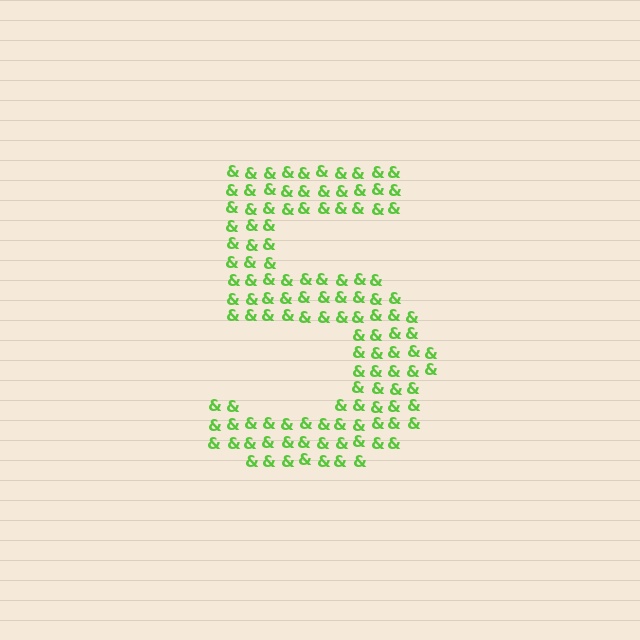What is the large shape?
The large shape is the digit 5.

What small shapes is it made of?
It is made of small ampersands.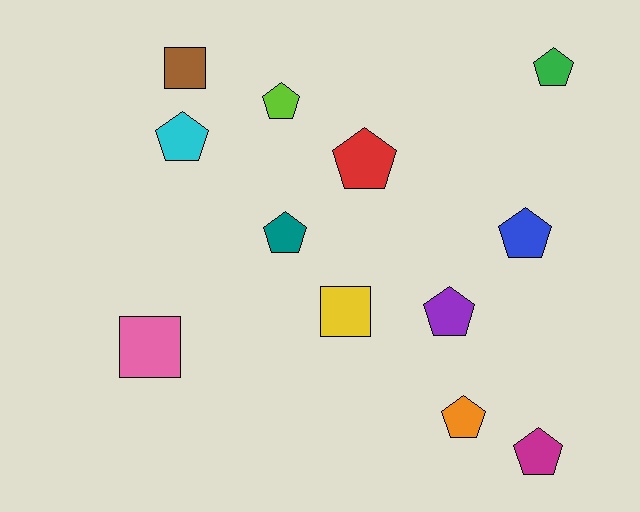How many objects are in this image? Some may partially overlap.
There are 12 objects.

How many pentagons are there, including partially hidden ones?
There are 9 pentagons.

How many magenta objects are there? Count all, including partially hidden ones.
There is 1 magenta object.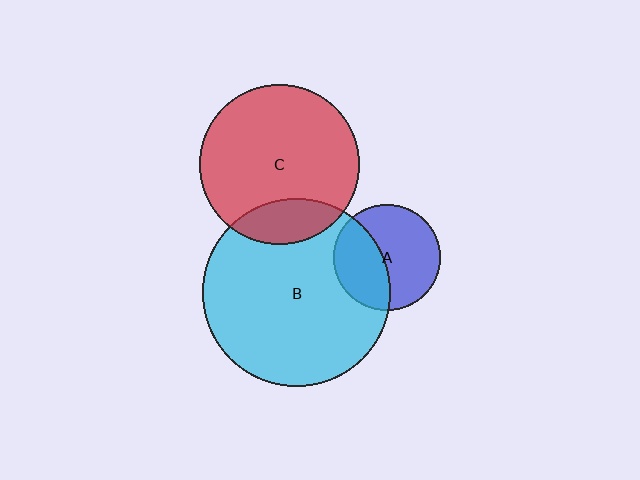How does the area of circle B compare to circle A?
Approximately 3.1 times.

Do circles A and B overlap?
Yes.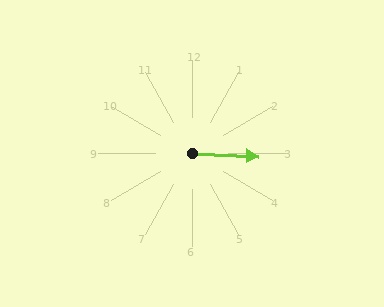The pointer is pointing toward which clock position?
Roughly 3 o'clock.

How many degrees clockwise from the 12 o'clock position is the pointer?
Approximately 92 degrees.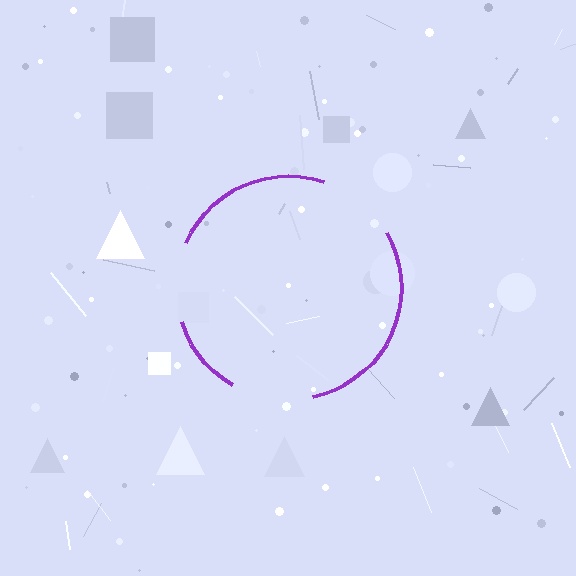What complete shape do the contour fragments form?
The contour fragments form a circle.